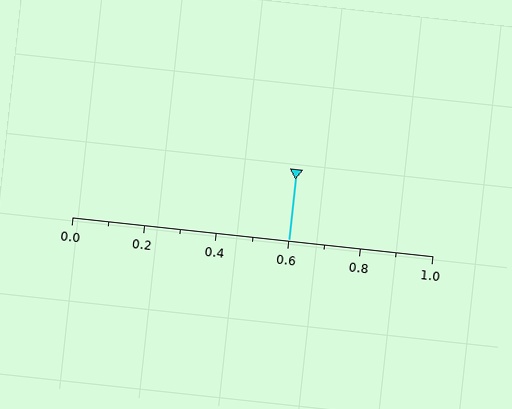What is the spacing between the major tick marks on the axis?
The major ticks are spaced 0.2 apart.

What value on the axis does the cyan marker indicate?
The marker indicates approximately 0.6.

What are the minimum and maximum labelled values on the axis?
The axis runs from 0.0 to 1.0.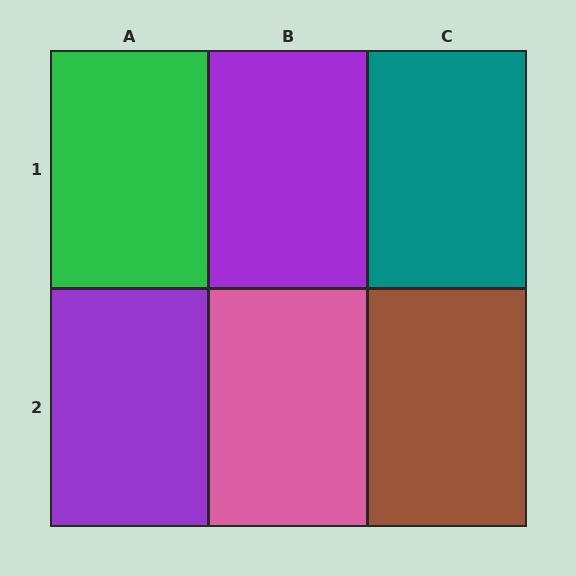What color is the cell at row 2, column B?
Pink.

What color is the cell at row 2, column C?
Brown.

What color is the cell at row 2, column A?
Purple.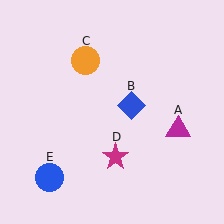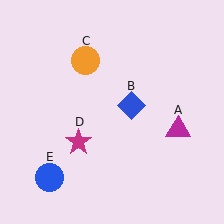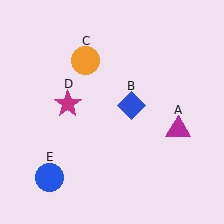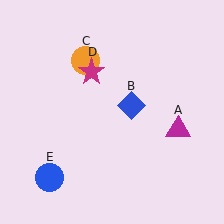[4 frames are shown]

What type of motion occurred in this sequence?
The magenta star (object D) rotated clockwise around the center of the scene.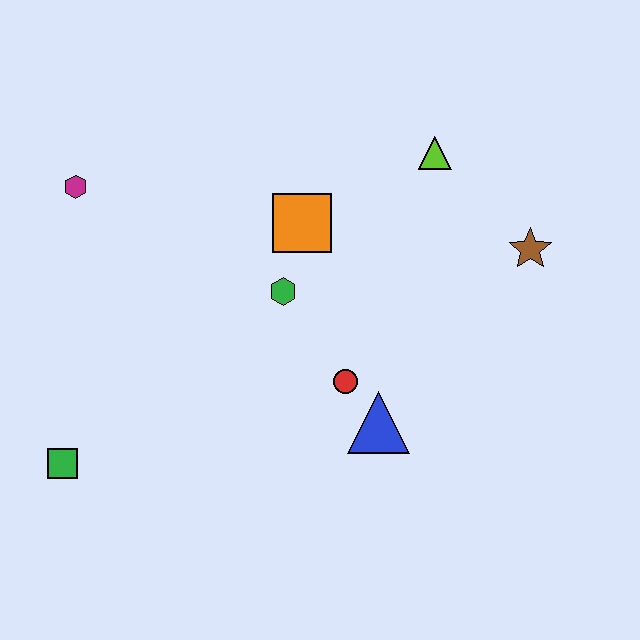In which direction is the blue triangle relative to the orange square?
The blue triangle is below the orange square.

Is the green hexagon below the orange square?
Yes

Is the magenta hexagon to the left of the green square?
No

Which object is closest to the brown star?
The lime triangle is closest to the brown star.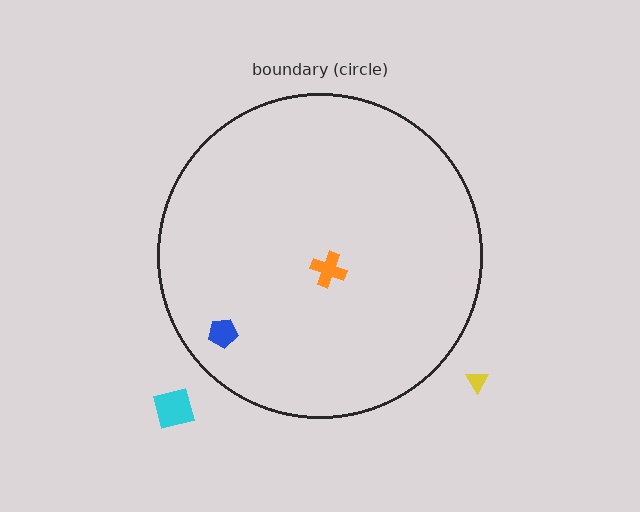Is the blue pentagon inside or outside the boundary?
Inside.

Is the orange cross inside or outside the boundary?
Inside.